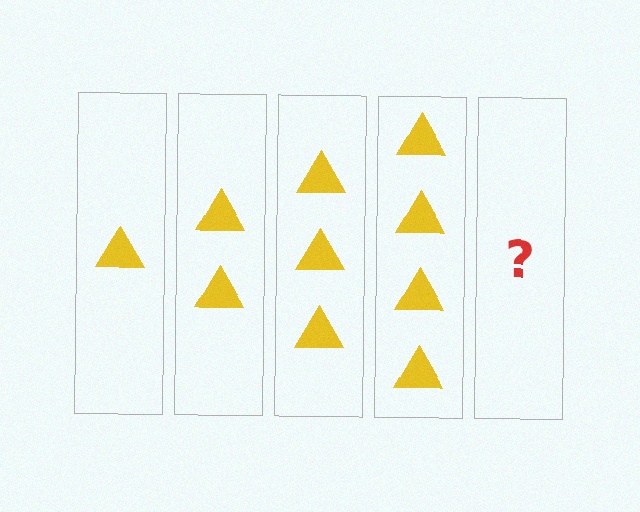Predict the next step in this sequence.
The next step is 5 triangles.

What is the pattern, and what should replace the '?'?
The pattern is that each step adds one more triangle. The '?' should be 5 triangles.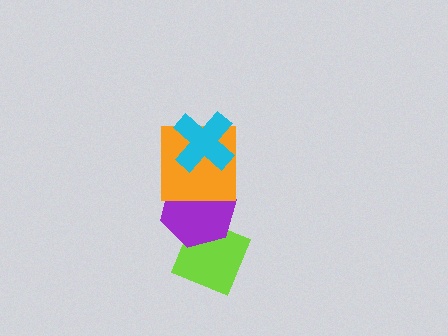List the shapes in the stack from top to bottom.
From top to bottom: the cyan cross, the orange square, the purple hexagon, the lime diamond.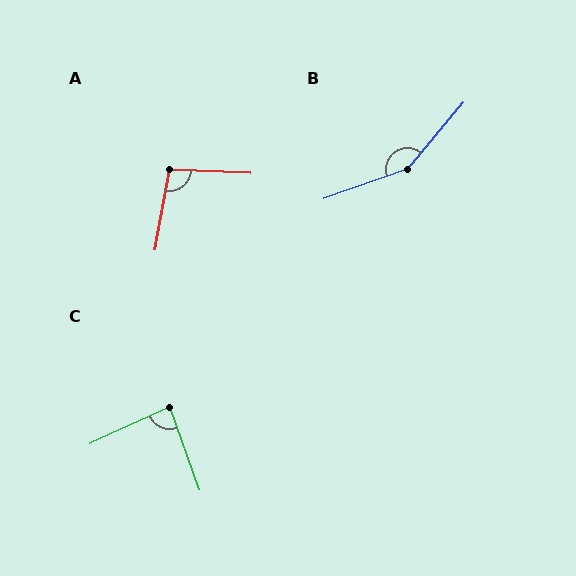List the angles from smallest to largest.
C (85°), A (98°), B (149°).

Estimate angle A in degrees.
Approximately 98 degrees.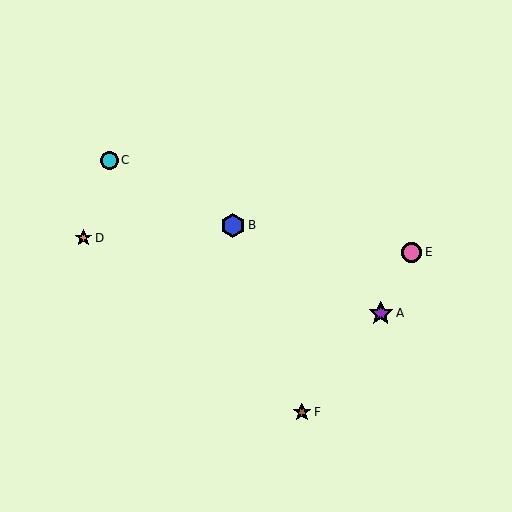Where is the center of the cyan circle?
The center of the cyan circle is at (109, 160).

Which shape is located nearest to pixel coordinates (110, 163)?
The cyan circle (labeled C) at (109, 160) is nearest to that location.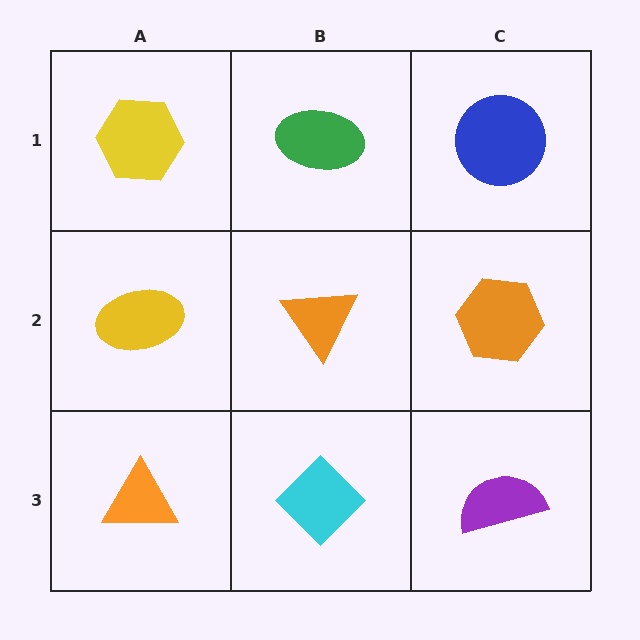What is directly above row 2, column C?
A blue circle.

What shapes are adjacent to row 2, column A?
A yellow hexagon (row 1, column A), an orange triangle (row 3, column A), an orange triangle (row 2, column B).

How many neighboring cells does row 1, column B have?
3.